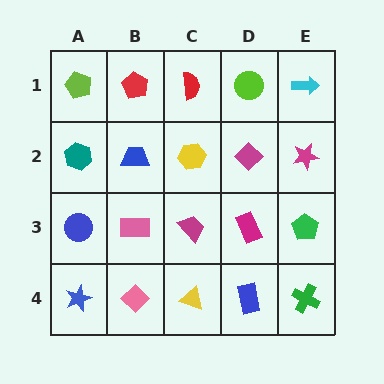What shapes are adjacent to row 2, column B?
A red pentagon (row 1, column B), a pink rectangle (row 3, column B), a teal hexagon (row 2, column A), a yellow hexagon (row 2, column C).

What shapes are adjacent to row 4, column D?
A magenta rectangle (row 3, column D), a yellow triangle (row 4, column C), a green cross (row 4, column E).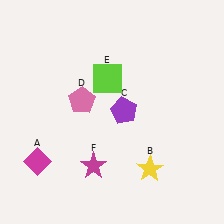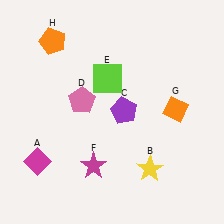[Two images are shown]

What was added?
An orange diamond (G), an orange pentagon (H) were added in Image 2.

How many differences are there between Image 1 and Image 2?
There are 2 differences between the two images.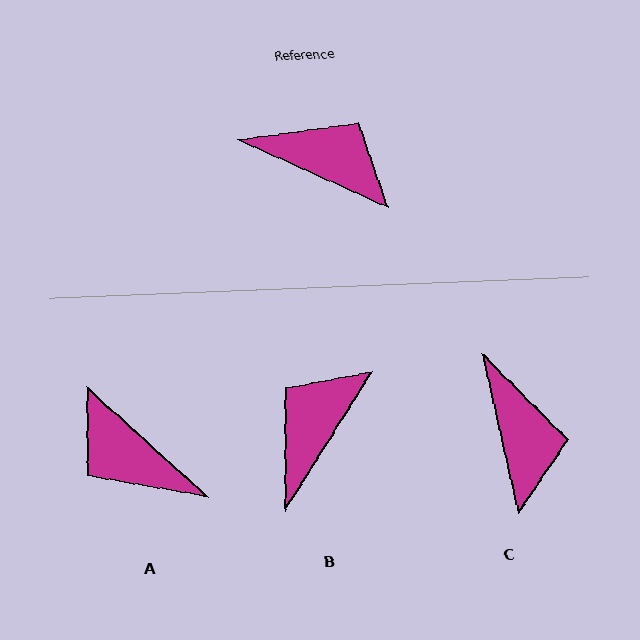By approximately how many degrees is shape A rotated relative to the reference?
Approximately 162 degrees counter-clockwise.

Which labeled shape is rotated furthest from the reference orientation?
A, about 162 degrees away.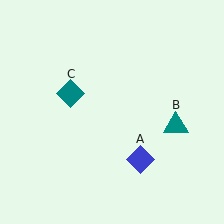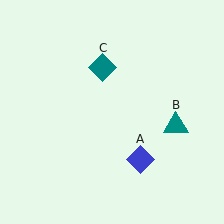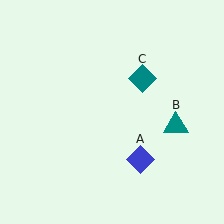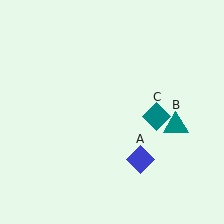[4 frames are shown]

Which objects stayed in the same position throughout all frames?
Blue diamond (object A) and teal triangle (object B) remained stationary.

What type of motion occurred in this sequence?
The teal diamond (object C) rotated clockwise around the center of the scene.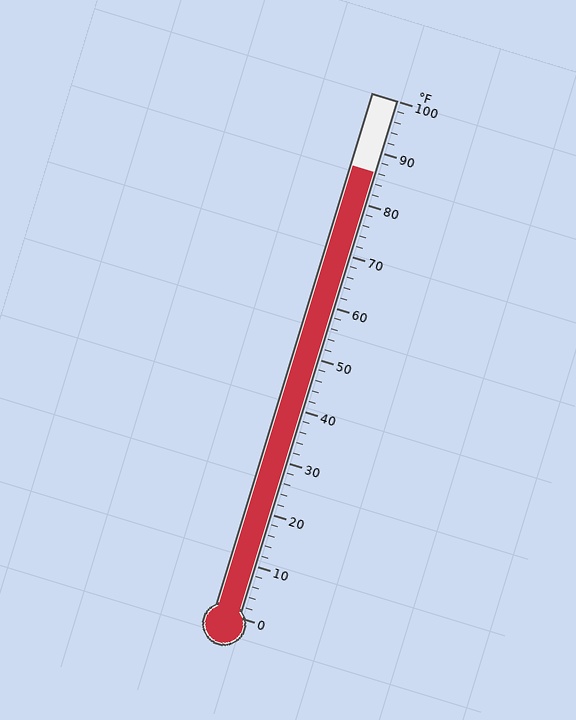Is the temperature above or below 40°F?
The temperature is above 40°F.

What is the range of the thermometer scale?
The thermometer scale ranges from 0°F to 100°F.